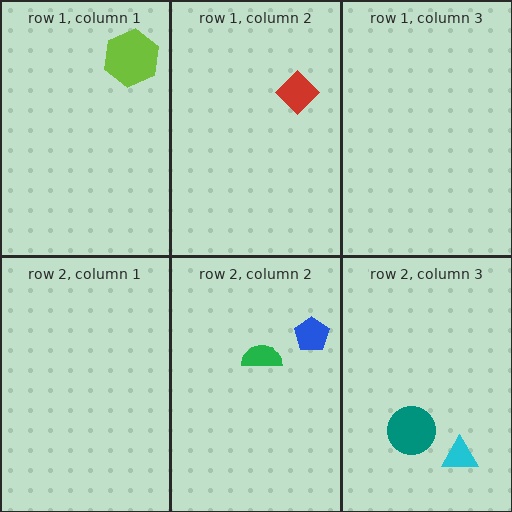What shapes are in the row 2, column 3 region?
The cyan triangle, the teal circle.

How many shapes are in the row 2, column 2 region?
2.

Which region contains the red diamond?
The row 1, column 2 region.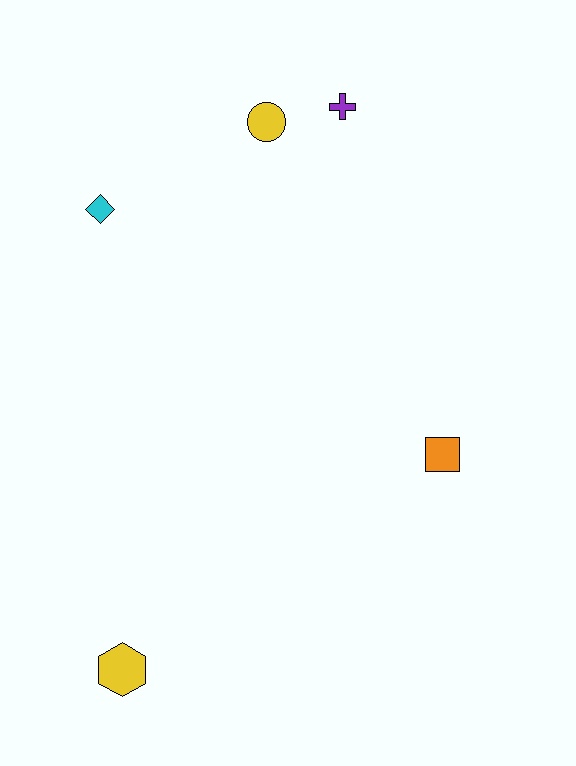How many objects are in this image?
There are 5 objects.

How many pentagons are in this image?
There are no pentagons.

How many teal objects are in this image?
There are no teal objects.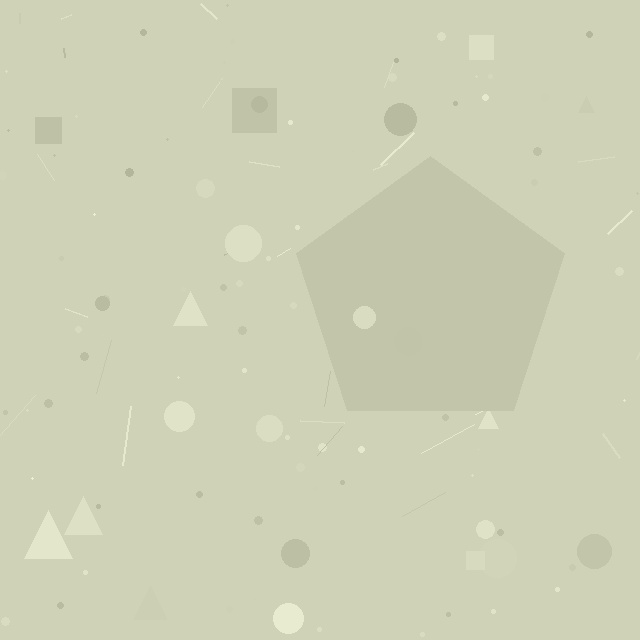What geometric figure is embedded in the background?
A pentagon is embedded in the background.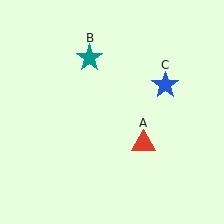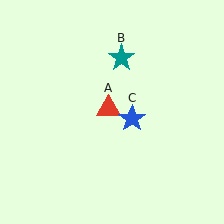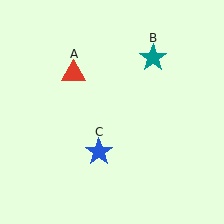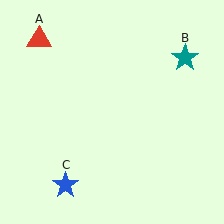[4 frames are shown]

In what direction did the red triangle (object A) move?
The red triangle (object A) moved up and to the left.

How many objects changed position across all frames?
3 objects changed position: red triangle (object A), teal star (object B), blue star (object C).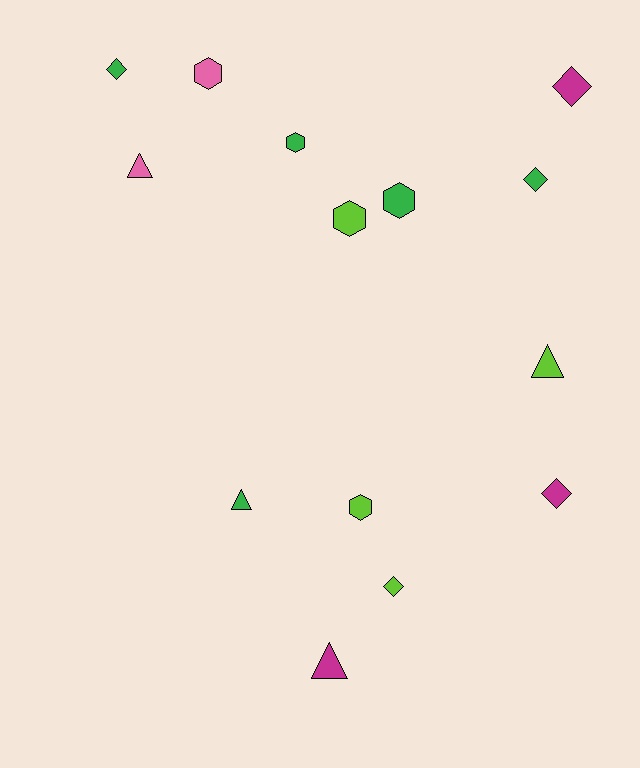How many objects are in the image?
There are 14 objects.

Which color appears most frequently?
Green, with 5 objects.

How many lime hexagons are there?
There are 2 lime hexagons.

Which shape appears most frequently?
Hexagon, with 5 objects.